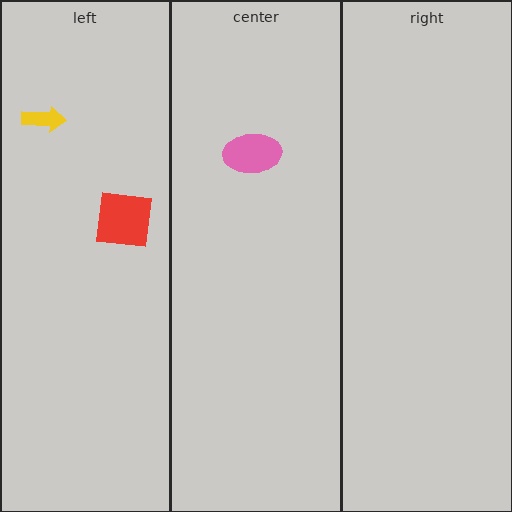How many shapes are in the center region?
1.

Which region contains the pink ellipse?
The center region.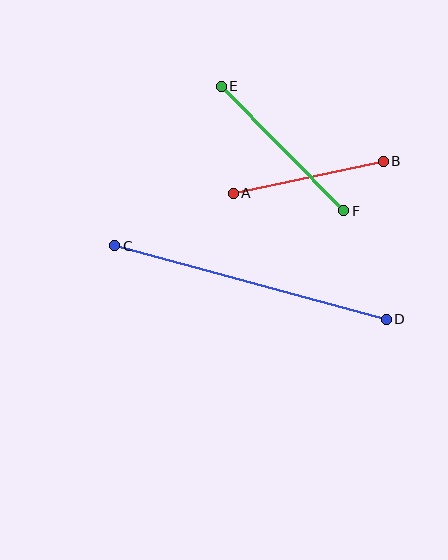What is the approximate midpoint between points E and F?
The midpoint is at approximately (282, 149) pixels.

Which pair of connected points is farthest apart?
Points C and D are farthest apart.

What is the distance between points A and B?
The distance is approximately 153 pixels.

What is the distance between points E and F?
The distance is approximately 175 pixels.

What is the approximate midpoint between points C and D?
The midpoint is at approximately (251, 283) pixels.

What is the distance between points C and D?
The distance is approximately 281 pixels.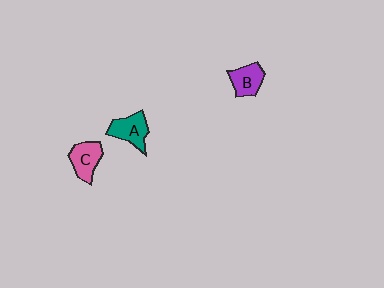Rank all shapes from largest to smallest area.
From largest to smallest: A (teal), C (pink), B (purple).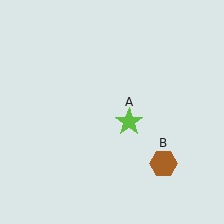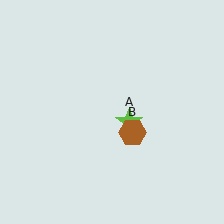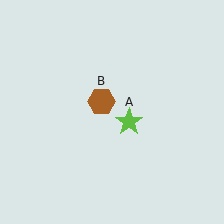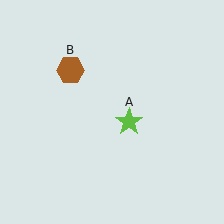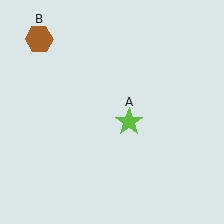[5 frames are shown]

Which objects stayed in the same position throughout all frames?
Lime star (object A) remained stationary.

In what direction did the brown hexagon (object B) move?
The brown hexagon (object B) moved up and to the left.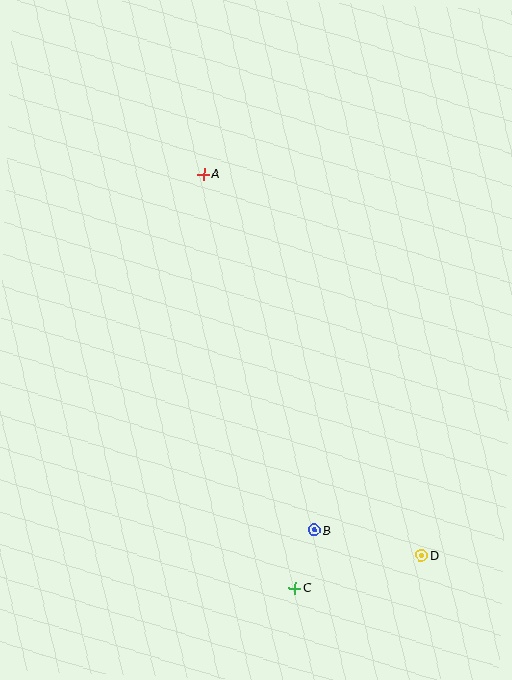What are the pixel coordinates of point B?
Point B is at (314, 530).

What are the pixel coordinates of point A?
Point A is at (204, 174).